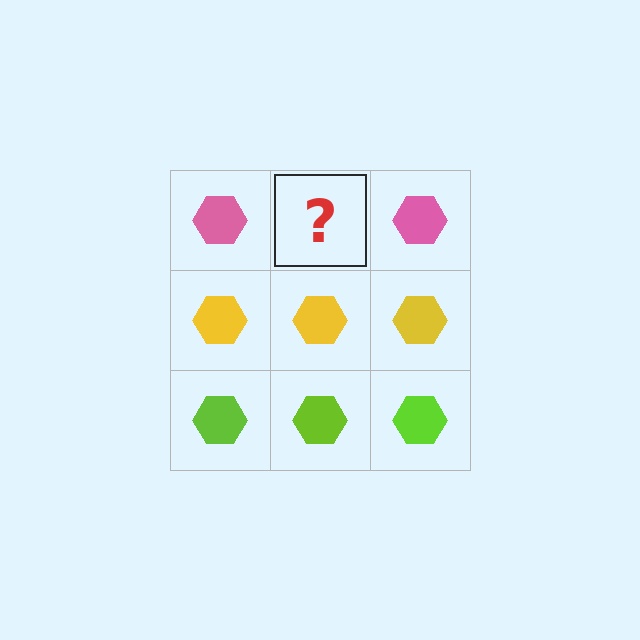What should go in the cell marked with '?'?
The missing cell should contain a pink hexagon.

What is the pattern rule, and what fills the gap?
The rule is that each row has a consistent color. The gap should be filled with a pink hexagon.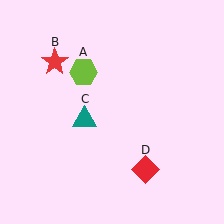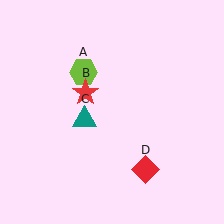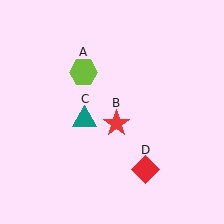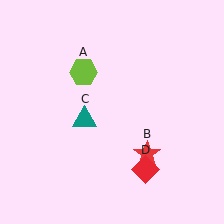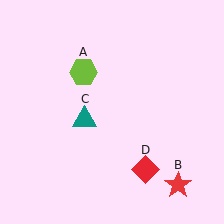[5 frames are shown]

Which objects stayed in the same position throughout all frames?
Lime hexagon (object A) and teal triangle (object C) and red diamond (object D) remained stationary.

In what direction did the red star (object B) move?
The red star (object B) moved down and to the right.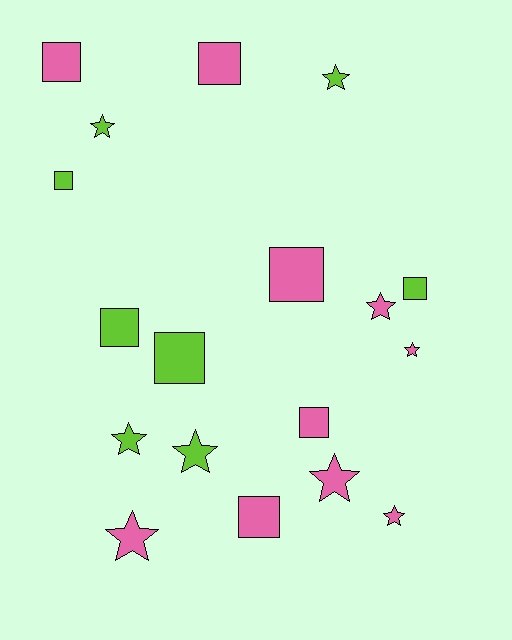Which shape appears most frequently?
Star, with 9 objects.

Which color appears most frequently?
Pink, with 10 objects.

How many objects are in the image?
There are 18 objects.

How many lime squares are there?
There are 4 lime squares.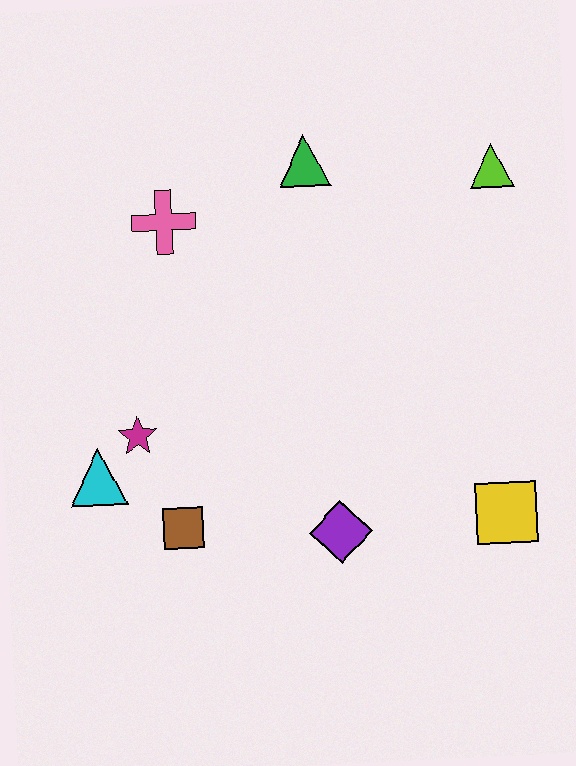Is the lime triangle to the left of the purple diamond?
No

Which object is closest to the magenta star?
The cyan triangle is closest to the magenta star.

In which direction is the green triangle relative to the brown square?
The green triangle is above the brown square.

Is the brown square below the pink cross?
Yes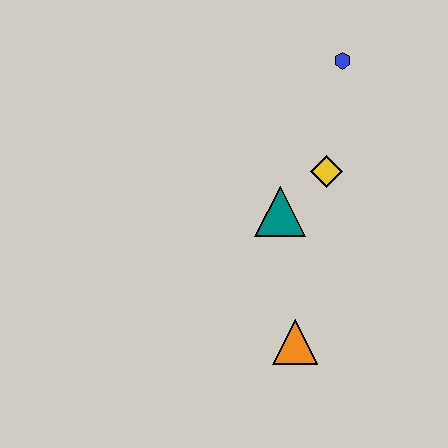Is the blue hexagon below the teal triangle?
No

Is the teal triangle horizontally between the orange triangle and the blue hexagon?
No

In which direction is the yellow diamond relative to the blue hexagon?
The yellow diamond is below the blue hexagon.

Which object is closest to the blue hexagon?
The yellow diamond is closest to the blue hexagon.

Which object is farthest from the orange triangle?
The blue hexagon is farthest from the orange triangle.